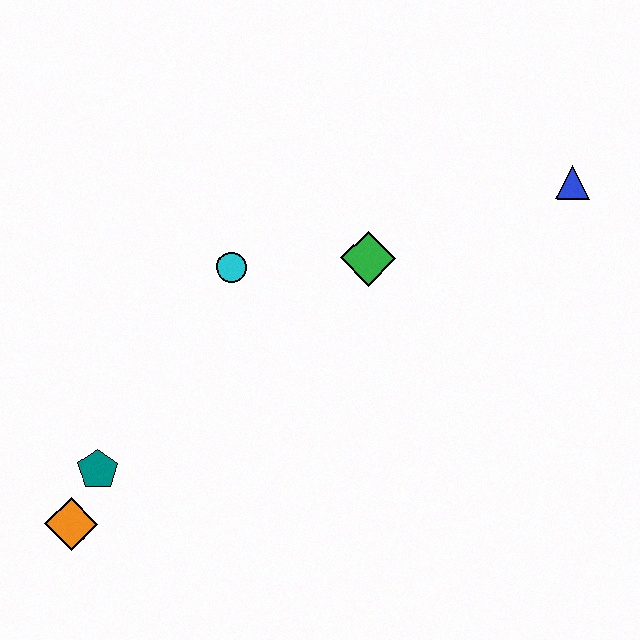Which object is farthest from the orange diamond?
The blue triangle is farthest from the orange diamond.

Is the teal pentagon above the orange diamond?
Yes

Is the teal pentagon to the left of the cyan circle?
Yes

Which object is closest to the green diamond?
The cyan circle is closest to the green diamond.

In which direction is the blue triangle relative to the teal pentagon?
The blue triangle is to the right of the teal pentagon.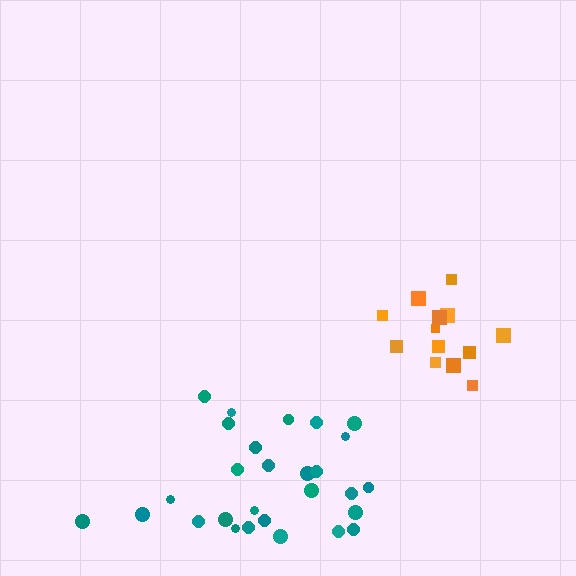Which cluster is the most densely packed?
Orange.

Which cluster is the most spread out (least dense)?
Teal.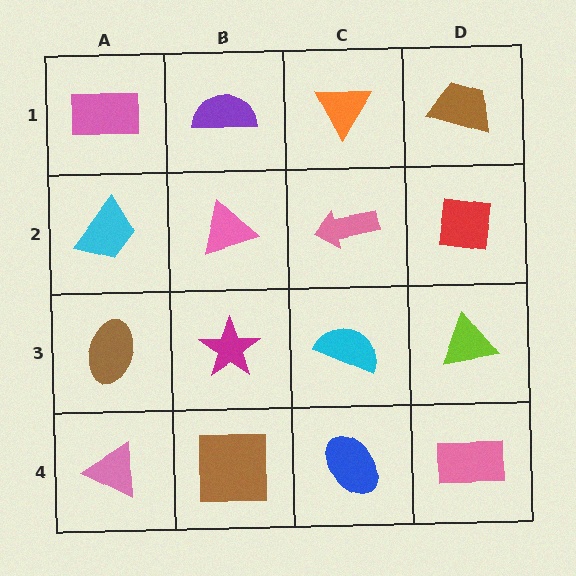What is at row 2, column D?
A red square.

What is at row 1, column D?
A brown trapezoid.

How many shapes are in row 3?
4 shapes.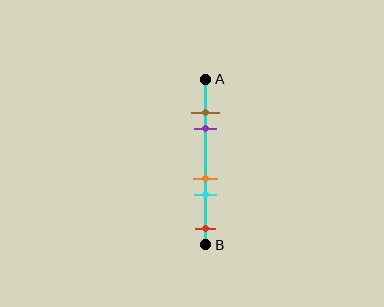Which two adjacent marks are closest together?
The brown and purple marks are the closest adjacent pair.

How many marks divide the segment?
There are 5 marks dividing the segment.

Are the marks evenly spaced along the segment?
No, the marks are not evenly spaced.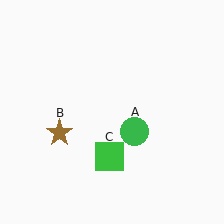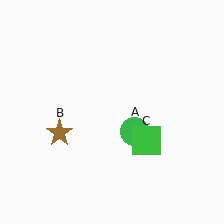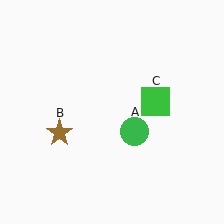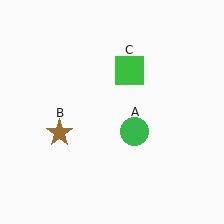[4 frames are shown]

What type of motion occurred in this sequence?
The green square (object C) rotated counterclockwise around the center of the scene.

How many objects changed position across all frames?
1 object changed position: green square (object C).